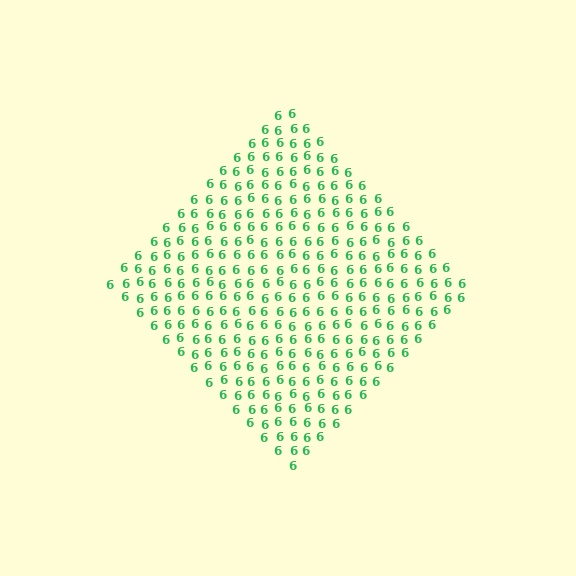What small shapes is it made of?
It is made of small digit 6's.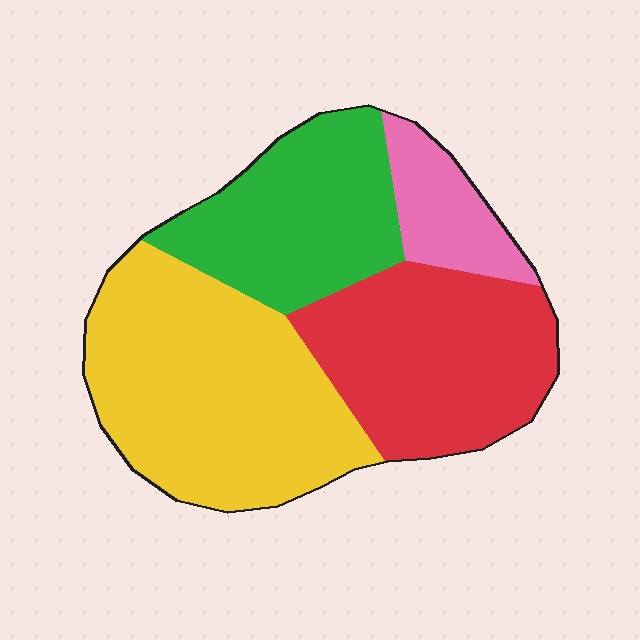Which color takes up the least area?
Pink, at roughly 10%.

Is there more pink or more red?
Red.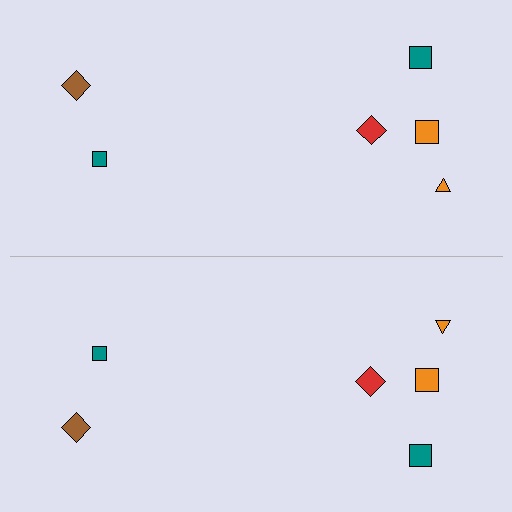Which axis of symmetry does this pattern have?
The pattern has a horizontal axis of symmetry running through the center of the image.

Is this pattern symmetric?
Yes, this pattern has bilateral (reflection) symmetry.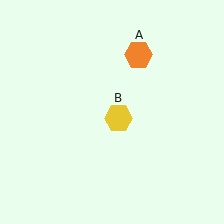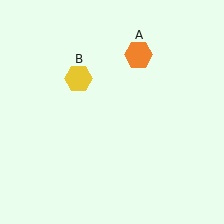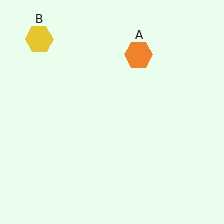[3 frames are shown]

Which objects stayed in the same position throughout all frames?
Orange hexagon (object A) remained stationary.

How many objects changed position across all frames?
1 object changed position: yellow hexagon (object B).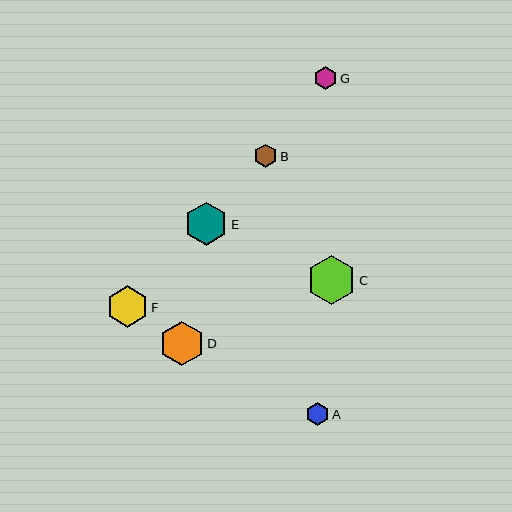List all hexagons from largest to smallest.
From largest to smallest: C, D, E, F, G, B, A.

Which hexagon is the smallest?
Hexagon A is the smallest with a size of approximately 23 pixels.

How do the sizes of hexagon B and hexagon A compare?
Hexagon B and hexagon A are approximately the same size.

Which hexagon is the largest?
Hexagon C is the largest with a size of approximately 49 pixels.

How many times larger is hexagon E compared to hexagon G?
Hexagon E is approximately 1.8 times the size of hexagon G.